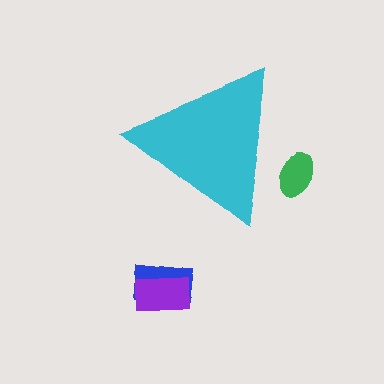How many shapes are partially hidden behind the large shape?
1 shape is partially hidden.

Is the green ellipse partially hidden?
Yes, the green ellipse is partially hidden behind the cyan triangle.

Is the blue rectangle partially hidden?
No, the blue rectangle is fully visible.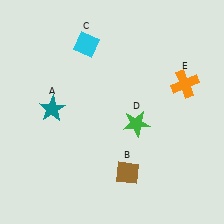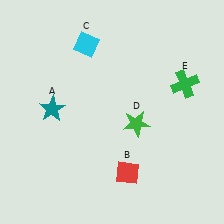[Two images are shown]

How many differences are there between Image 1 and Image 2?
There are 2 differences between the two images.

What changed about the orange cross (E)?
In Image 1, E is orange. In Image 2, it changed to green.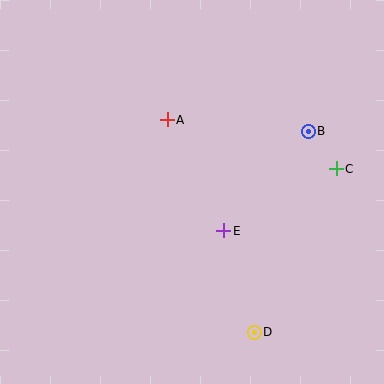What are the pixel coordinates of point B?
Point B is at (308, 131).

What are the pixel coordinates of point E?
Point E is at (224, 231).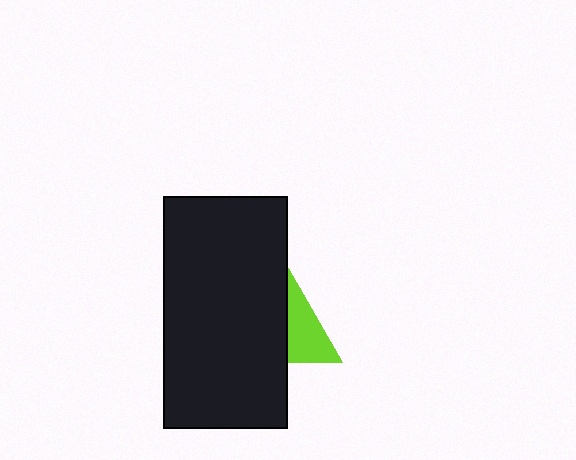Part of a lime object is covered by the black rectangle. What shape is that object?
It is a triangle.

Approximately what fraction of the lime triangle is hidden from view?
Roughly 55% of the lime triangle is hidden behind the black rectangle.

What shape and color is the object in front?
The object in front is a black rectangle.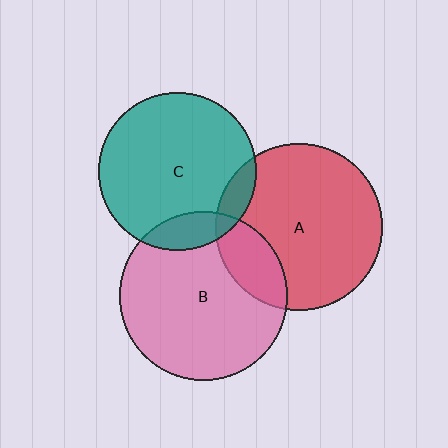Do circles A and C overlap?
Yes.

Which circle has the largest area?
Circle B (pink).